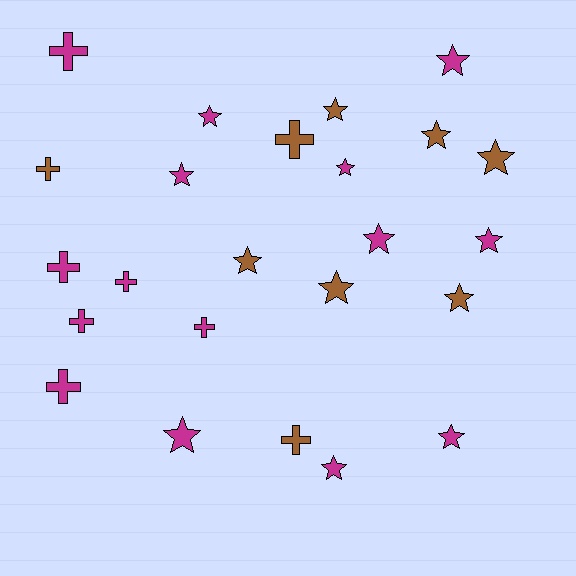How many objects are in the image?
There are 24 objects.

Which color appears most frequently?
Magenta, with 15 objects.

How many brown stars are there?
There are 6 brown stars.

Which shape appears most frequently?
Star, with 15 objects.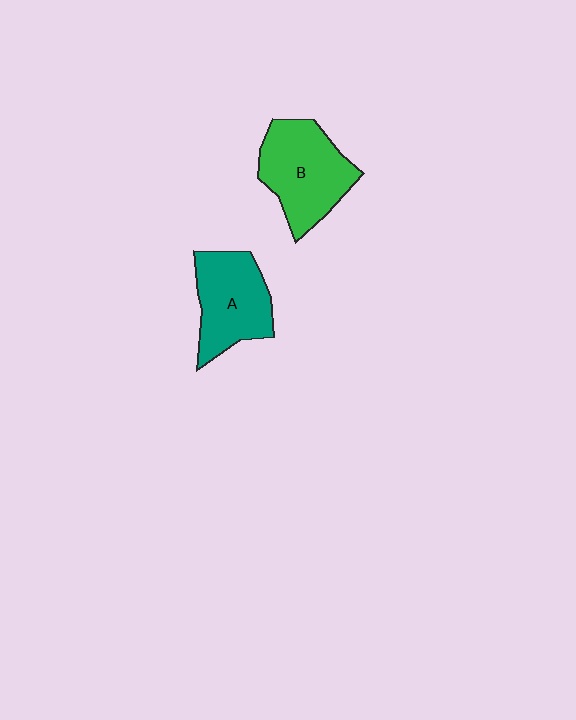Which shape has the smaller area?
Shape A (teal).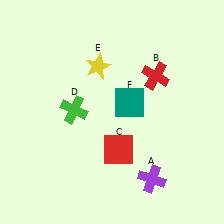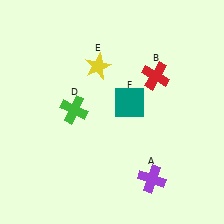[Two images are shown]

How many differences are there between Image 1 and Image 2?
There is 1 difference between the two images.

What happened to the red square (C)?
The red square (C) was removed in Image 2. It was in the bottom-right area of Image 1.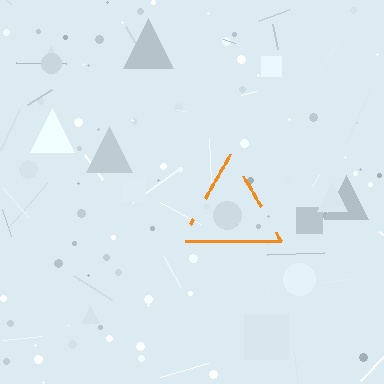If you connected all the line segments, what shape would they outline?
They would outline a triangle.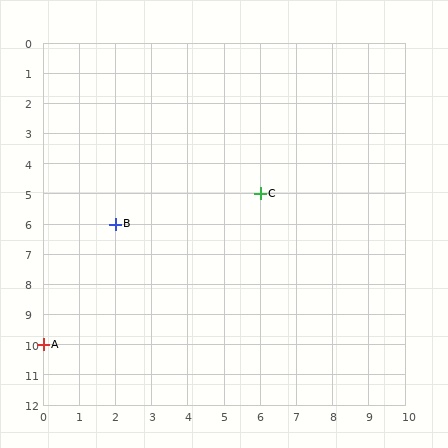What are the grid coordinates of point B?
Point B is at grid coordinates (2, 6).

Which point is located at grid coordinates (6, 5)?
Point C is at (6, 5).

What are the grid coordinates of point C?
Point C is at grid coordinates (6, 5).